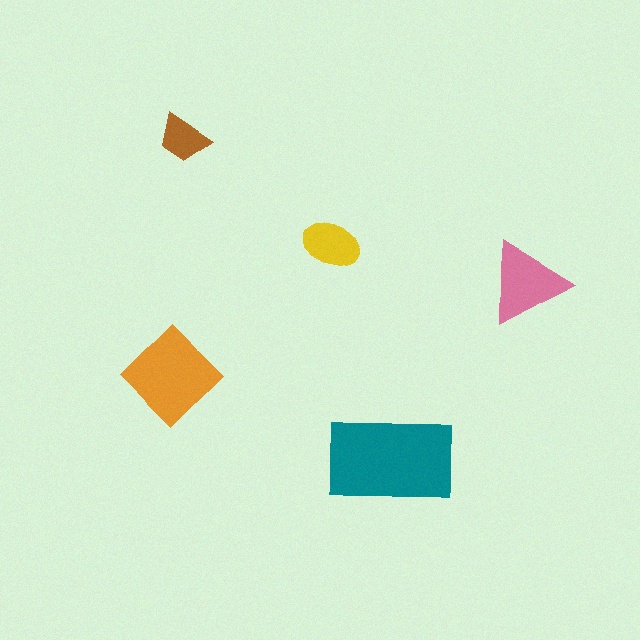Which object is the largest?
The teal rectangle.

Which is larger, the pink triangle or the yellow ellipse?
The pink triangle.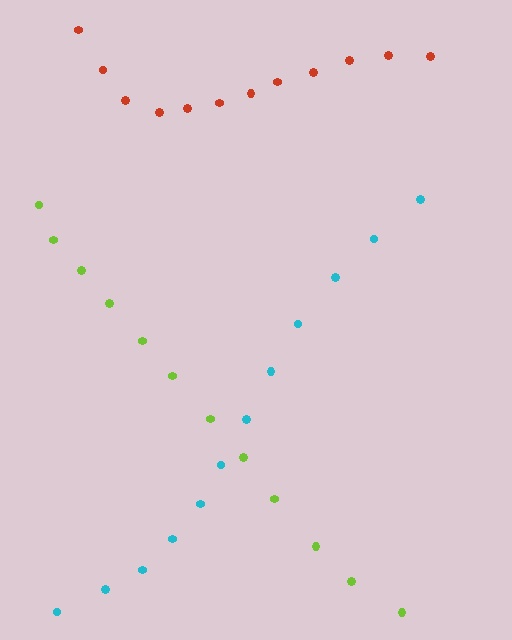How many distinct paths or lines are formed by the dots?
There are 3 distinct paths.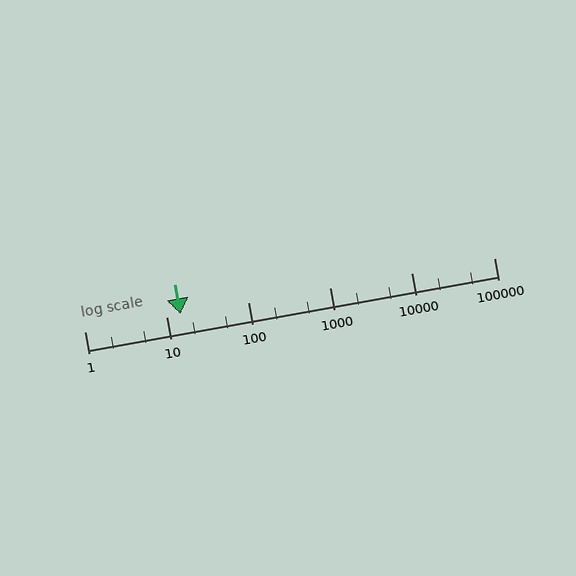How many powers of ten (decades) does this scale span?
The scale spans 5 decades, from 1 to 100000.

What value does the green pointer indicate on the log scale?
The pointer indicates approximately 15.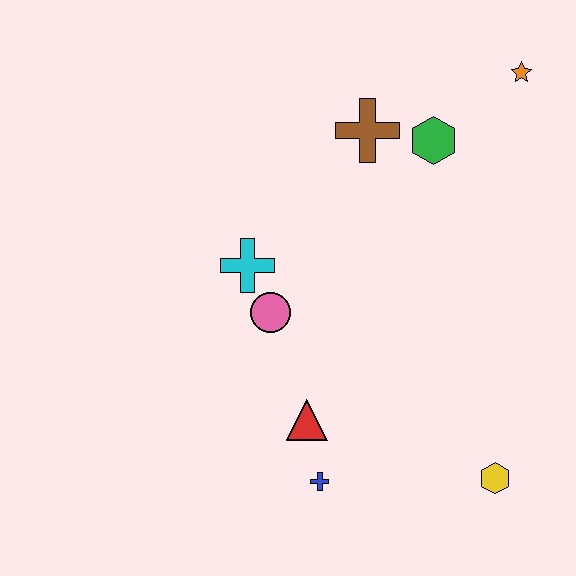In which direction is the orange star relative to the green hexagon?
The orange star is to the right of the green hexagon.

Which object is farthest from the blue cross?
The orange star is farthest from the blue cross.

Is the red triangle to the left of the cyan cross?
No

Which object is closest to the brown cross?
The green hexagon is closest to the brown cross.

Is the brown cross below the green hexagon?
No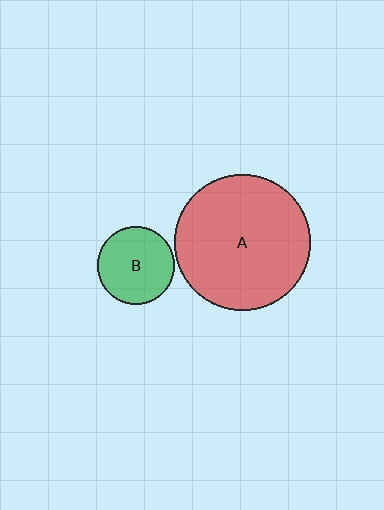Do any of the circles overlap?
No, none of the circles overlap.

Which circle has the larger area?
Circle A (red).